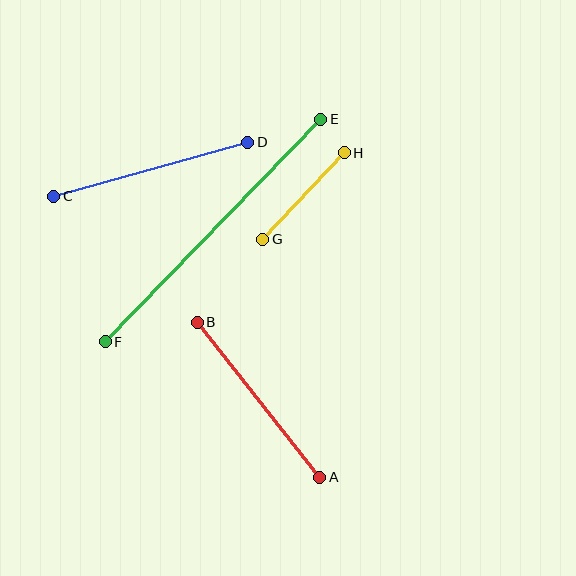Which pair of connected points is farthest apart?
Points E and F are farthest apart.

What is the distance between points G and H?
The distance is approximately 119 pixels.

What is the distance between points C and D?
The distance is approximately 202 pixels.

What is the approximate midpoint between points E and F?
The midpoint is at approximately (213, 230) pixels.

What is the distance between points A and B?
The distance is approximately 198 pixels.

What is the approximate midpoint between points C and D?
The midpoint is at approximately (151, 169) pixels.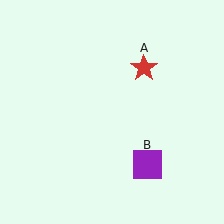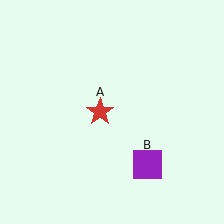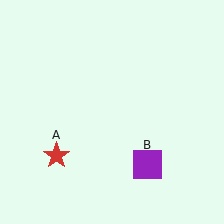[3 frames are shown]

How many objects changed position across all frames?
1 object changed position: red star (object A).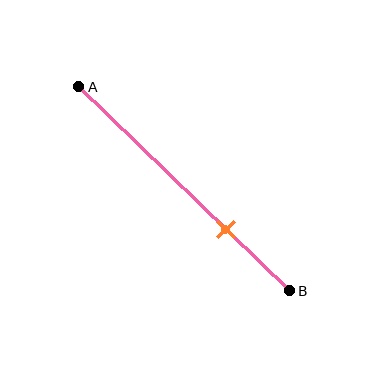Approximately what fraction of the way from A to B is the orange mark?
The orange mark is approximately 70% of the way from A to B.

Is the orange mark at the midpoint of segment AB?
No, the mark is at about 70% from A, not at the 50% midpoint.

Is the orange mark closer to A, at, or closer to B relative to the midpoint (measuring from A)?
The orange mark is closer to point B than the midpoint of segment AB.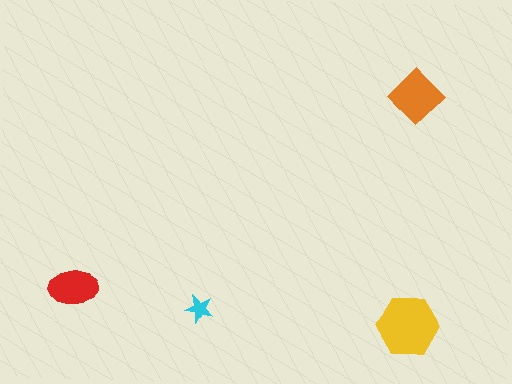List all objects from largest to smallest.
The yellow hexagon, the orange diamond, the red ellipse, the cyan star.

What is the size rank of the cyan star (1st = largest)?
4th.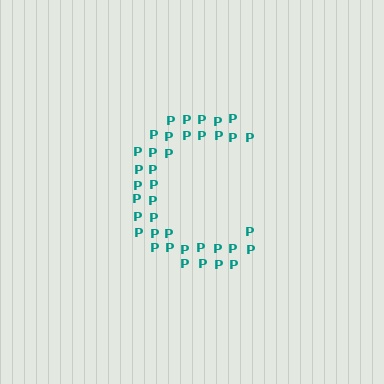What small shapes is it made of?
It is made of small letter P's.